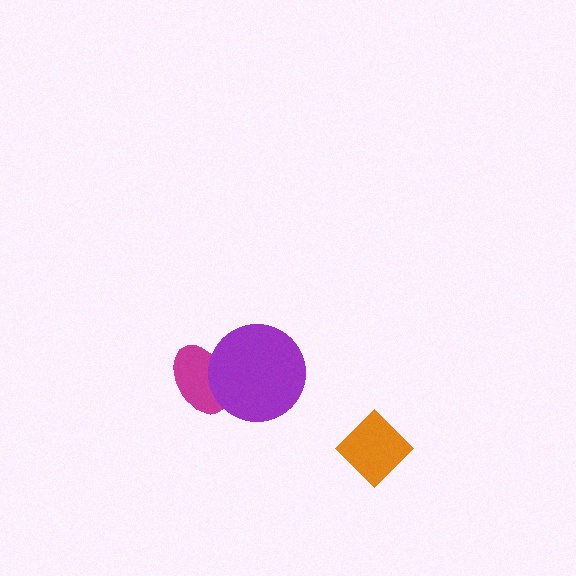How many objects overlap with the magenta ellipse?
1 object overlaps with the magenta ellipse.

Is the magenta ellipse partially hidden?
Yes, it is partially covered by another shape.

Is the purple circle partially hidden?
No, no other shape covers it.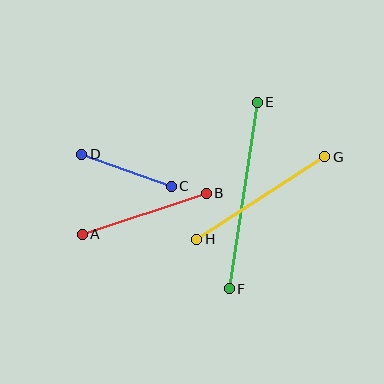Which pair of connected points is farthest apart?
Points E and F are farthest apart.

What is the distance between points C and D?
The distance is approximately 95 pixels.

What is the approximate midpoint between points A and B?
The midpoint is at approximately (144, 214) pixels.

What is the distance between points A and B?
The distance is approximately 131 pixels.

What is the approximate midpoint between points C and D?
The midpoint is at approximately (127, 170) pixels.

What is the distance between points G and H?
The distance is approximately 152 pixels.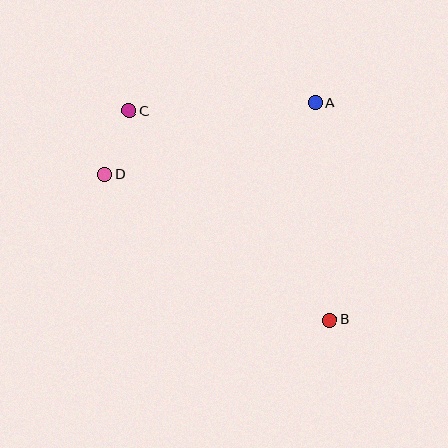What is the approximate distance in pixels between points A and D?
The distance between A and D is approximately 222 pixels.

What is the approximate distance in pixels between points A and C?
The distance between A and C is approximately 186 pixels.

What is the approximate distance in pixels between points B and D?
The distance between B and D is approximately 268 pixels.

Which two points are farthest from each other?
Points B and C are farthest from each other.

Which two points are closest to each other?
Points C and D are closest to each other.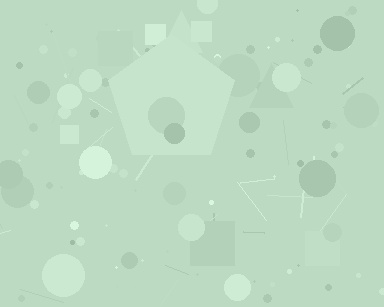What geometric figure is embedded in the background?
A pentagon is embedded in the background.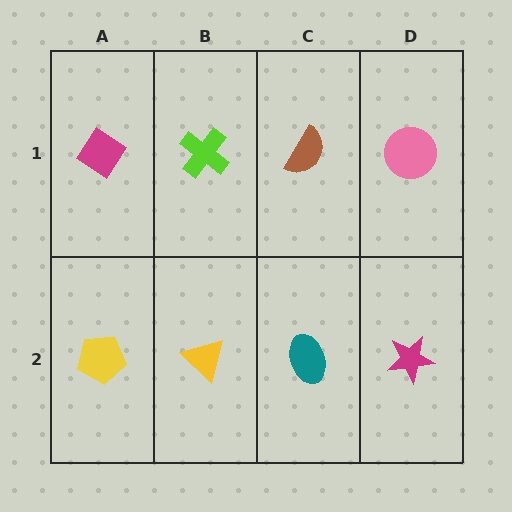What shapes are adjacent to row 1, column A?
A yellow pentagon (row 2, column A), a lime cross (row 1, column B).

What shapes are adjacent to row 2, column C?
A brown semicircle (row 1, column C), a yellow triangle (row 2, column B), a magenta star (row 2, column D).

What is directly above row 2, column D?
A pink circle.